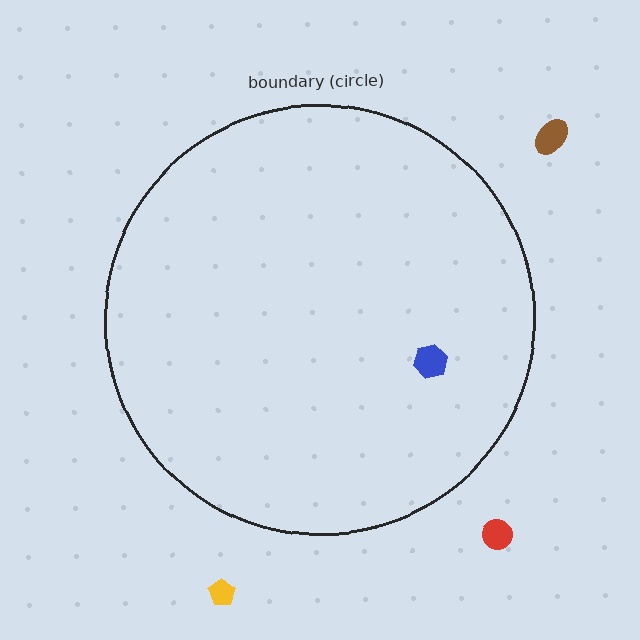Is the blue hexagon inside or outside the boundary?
Inside.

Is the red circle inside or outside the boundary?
Outside.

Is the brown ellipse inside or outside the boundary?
Outside.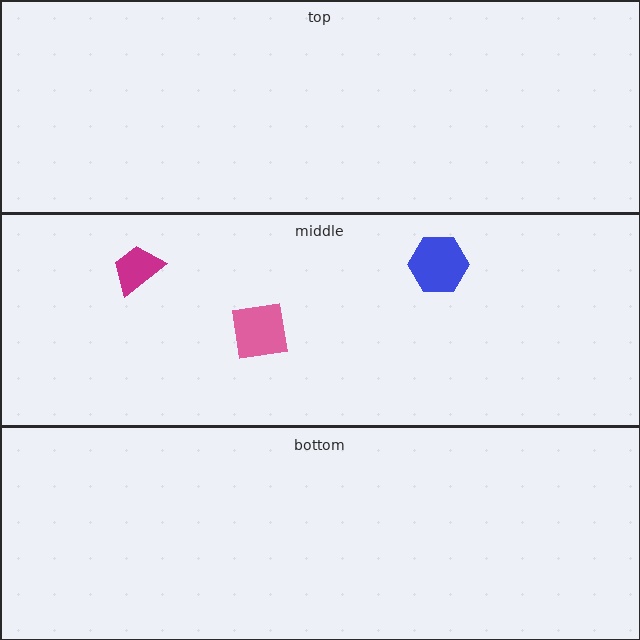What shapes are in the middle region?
The pink square, the blue hexagon, the magenta trapezoid.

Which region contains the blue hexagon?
The middle region.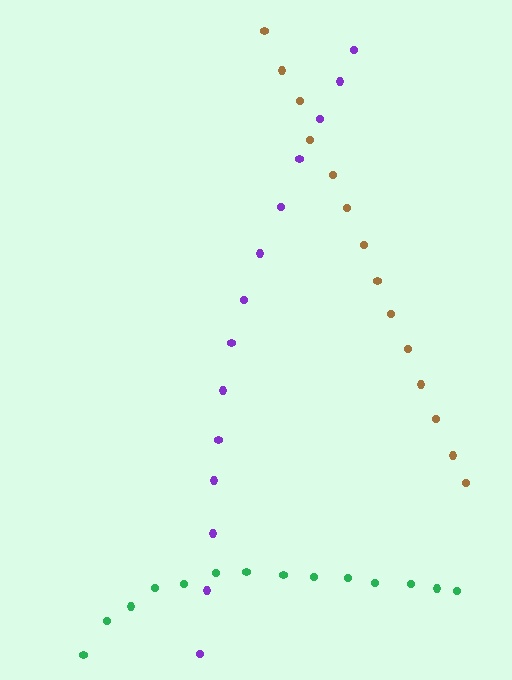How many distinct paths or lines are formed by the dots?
There are 3 distinct paths.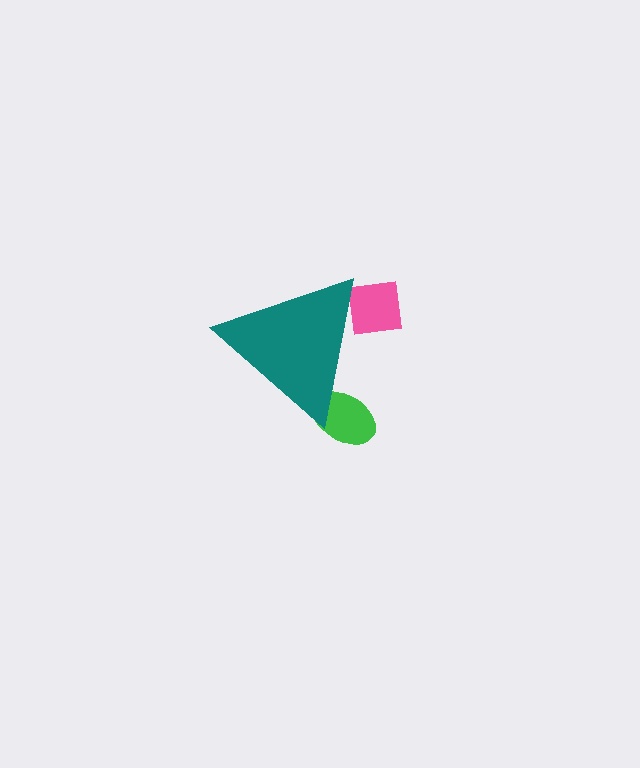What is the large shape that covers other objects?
A teal triangle.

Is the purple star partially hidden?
Yes, the purple star is partially hidden behind the teal triangle.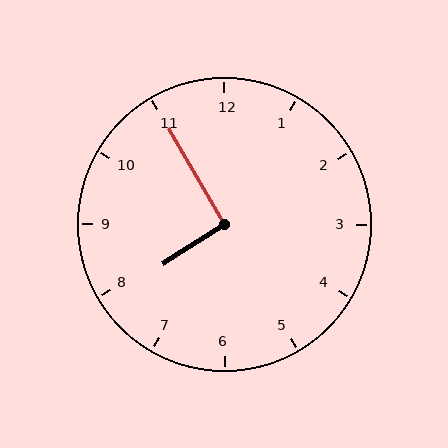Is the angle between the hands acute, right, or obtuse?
It is right.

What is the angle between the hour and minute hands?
Approximately 92 degrees.